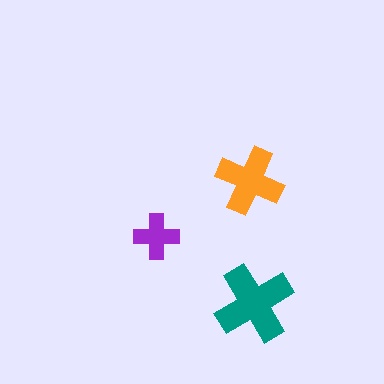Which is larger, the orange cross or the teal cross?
The teal one.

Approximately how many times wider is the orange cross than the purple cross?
About 1.5 times wider.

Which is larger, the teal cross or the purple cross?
The teal one.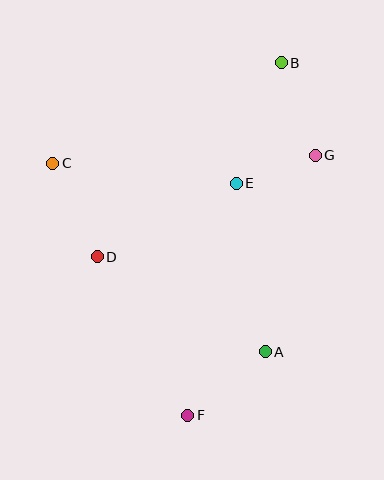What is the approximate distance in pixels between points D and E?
The distance between D and E is approximately 157 pixels.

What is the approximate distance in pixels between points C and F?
The distance between C and F is approximately 286 pixels.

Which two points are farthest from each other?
Points B and F are farthest from each other.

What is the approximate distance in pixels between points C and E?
The distance between C and E is approximately 185 pixels.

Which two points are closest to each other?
Points E and G are closest to each other.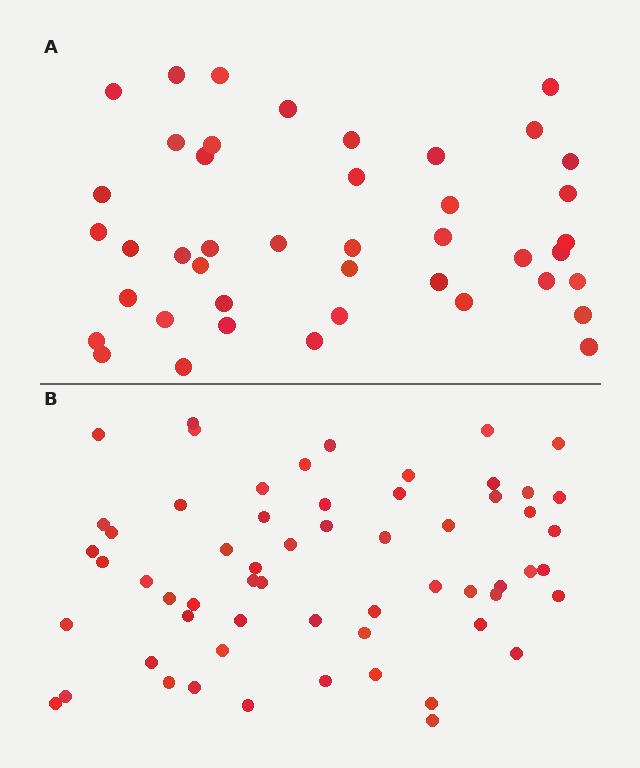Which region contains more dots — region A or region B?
Region B (the bottom region) has more dots.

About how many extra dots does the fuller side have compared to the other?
Region B has approximately 15 more dots than region A.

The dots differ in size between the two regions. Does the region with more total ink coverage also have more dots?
No. Region A has more total ink coverage because its dots are larger, but region B actually contains more individual dots. Total area can be misleading — the number of items is what matters here.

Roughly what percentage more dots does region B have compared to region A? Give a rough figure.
About 40% more.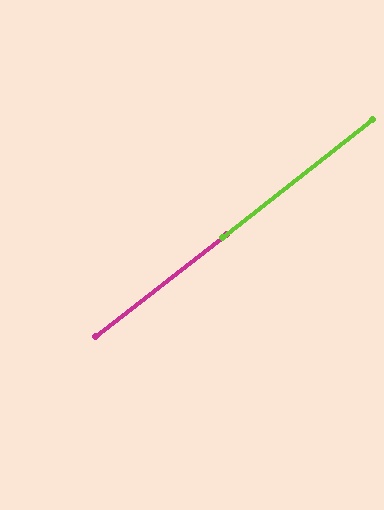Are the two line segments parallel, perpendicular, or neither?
Parallel — their directions differ by only 0.6°.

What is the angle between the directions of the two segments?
Approximately 1 degree.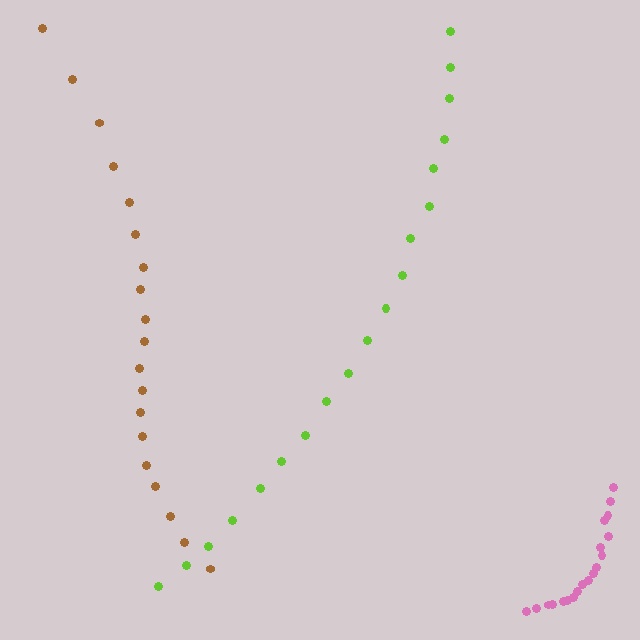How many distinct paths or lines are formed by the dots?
There are 3 distinct paths.